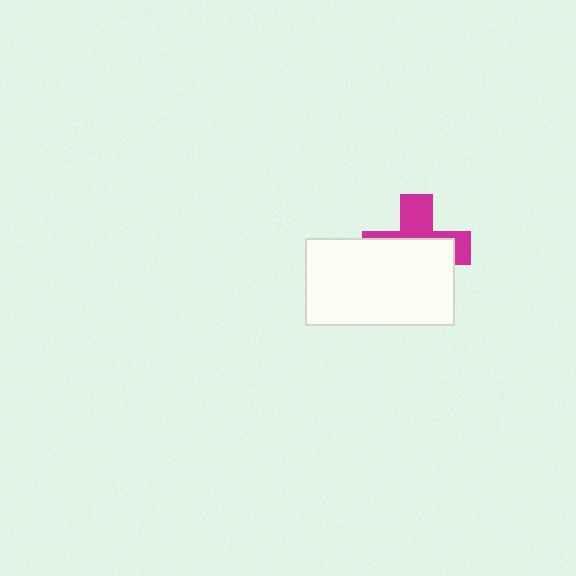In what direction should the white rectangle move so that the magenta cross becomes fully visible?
The white rectangle should move down. That is the shortest direction to clear the overlap and leave the magenta cross fully visible.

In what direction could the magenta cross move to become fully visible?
The magenta cross could move up. That would shift it out from behind the white rectangle entirely.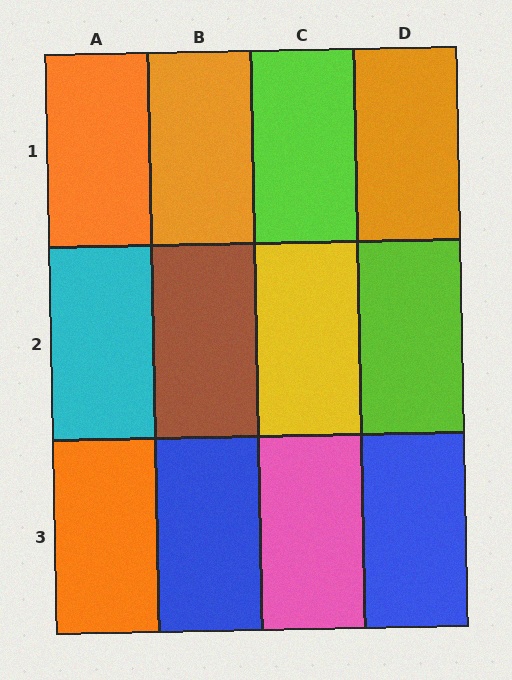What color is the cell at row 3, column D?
Blue.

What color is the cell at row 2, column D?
Lime.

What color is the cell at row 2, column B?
Brown.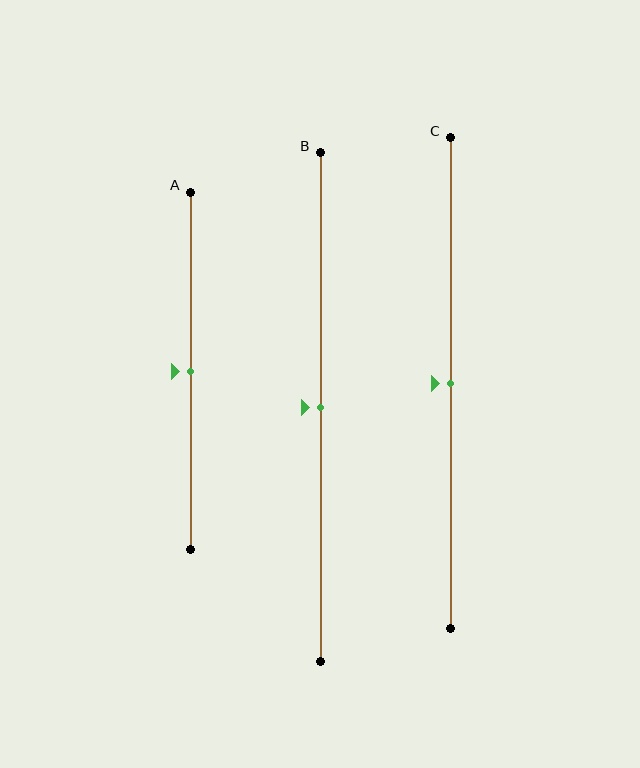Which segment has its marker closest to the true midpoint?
Segment A has its marker closest to the true midpoint.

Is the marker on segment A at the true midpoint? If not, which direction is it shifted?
Yes, the marker on segment A is at the true midpoint.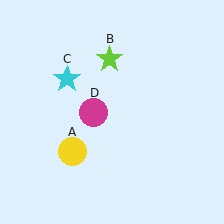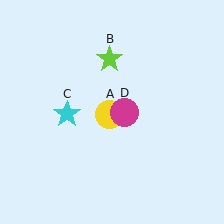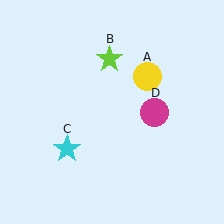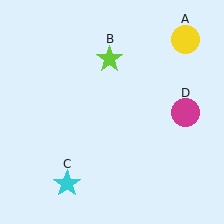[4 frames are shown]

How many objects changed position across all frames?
3 objects changed position: yellow circle (object A), cyan star (object C), magenta circle (object D).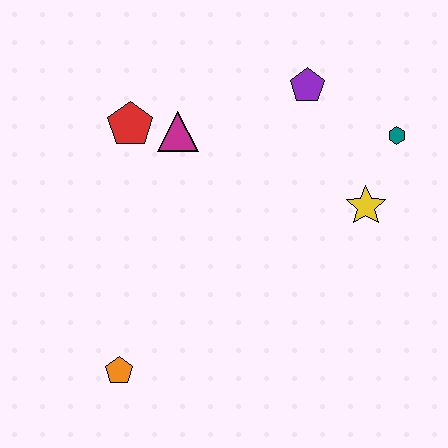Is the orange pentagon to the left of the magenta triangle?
Yes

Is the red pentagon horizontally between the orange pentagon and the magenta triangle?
Yes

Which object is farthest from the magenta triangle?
The orange pentagon is farthest from the magenta triangle.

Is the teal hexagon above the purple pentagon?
No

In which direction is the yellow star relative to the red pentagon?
The yellow star is to the right of the red pentagon.